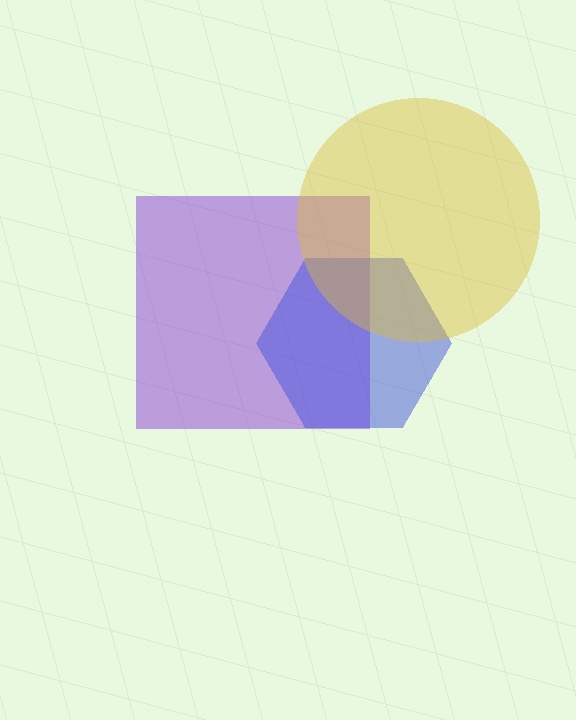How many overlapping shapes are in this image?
There are 3 overlapping shapes in the image.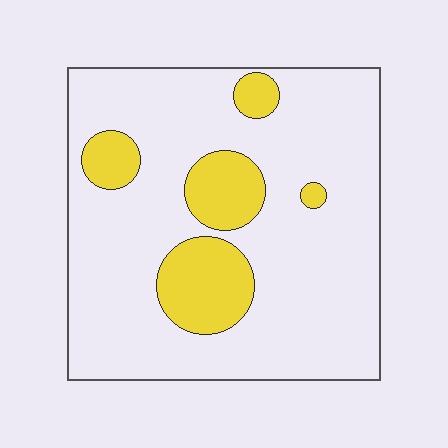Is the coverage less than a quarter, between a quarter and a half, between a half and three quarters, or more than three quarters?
Less than a quarter.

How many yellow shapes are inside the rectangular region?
5.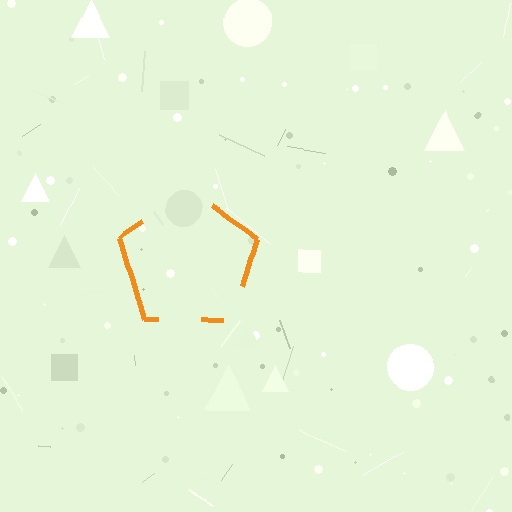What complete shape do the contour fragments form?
The contour fragments form a pentagon.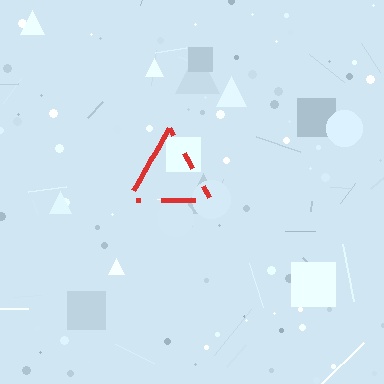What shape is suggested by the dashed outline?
The dashed outline suggests a triangle.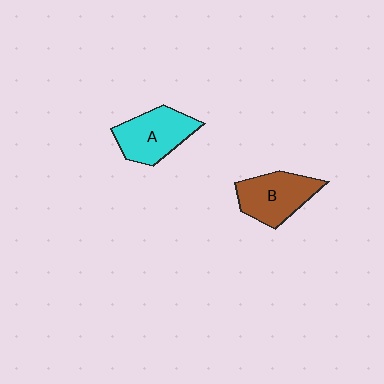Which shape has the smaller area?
Shape B (brown).